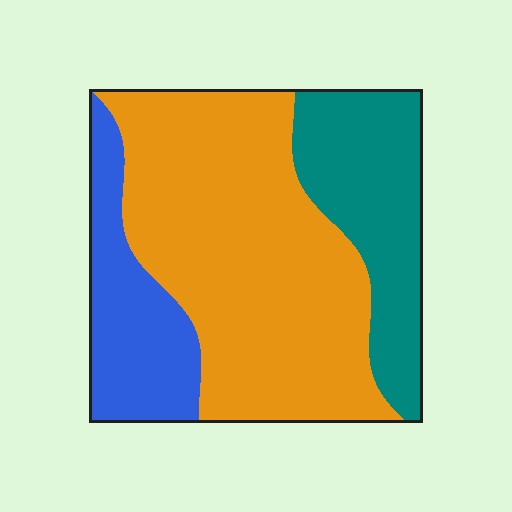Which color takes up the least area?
Blue, at roughly 20%.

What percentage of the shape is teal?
Teal takes up less than a quarter of the shape.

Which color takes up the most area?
Orange, at roughly 55%.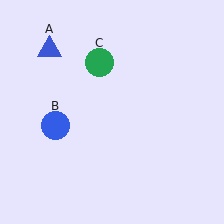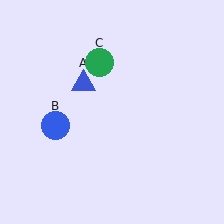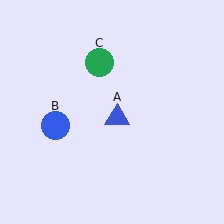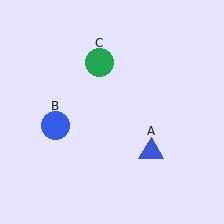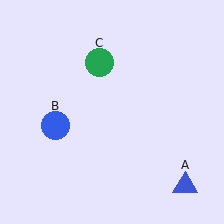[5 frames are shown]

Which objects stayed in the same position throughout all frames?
Blue circle (object B) and green circle (object C) remained stationary.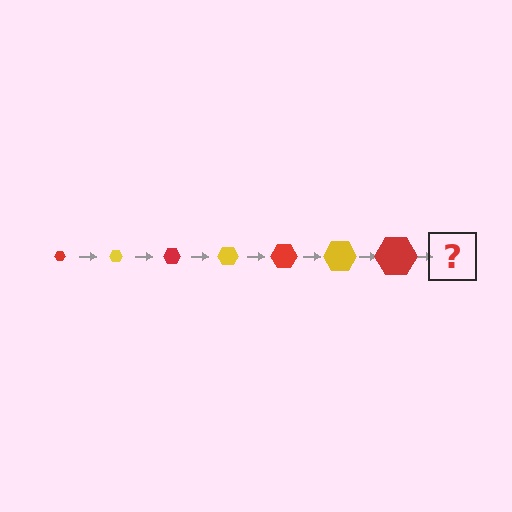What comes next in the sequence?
The next element should be a yellow hexagon, larger than the previous one.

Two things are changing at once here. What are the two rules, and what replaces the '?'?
The two rules are that the hexagon grows larger each step and the color cycles through red and yellow. The '?' should be a yellow hexagon, larger than the previous one.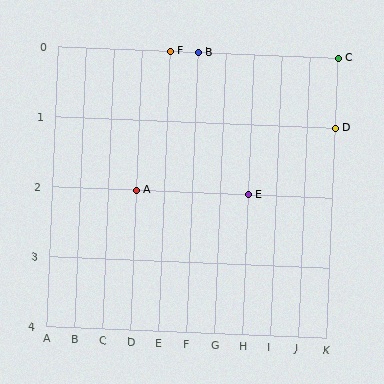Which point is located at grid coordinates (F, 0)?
Point B is at (F, 0).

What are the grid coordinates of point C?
Point C is at grid coordinates (K, 0).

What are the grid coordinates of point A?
Point A is at grid coordinates (D, 2).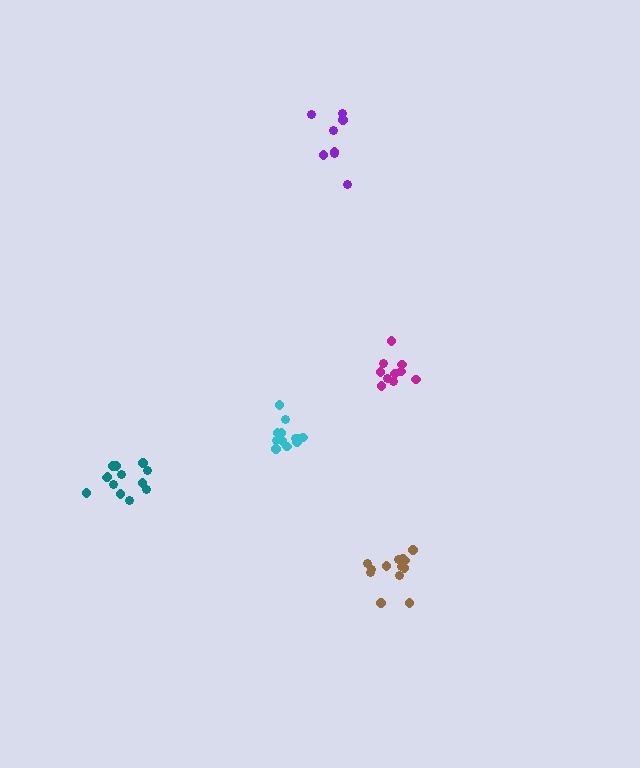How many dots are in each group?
Group 1: 13 dots, Group 2: 13 dots, Group 3: 8 dots, Group 4: 10 dots, Group 5: 13 dots (57 total).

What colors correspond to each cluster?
The clusters are colored: brown, teal, purple, magenta, cyan.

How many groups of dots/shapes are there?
There are 5 groups.